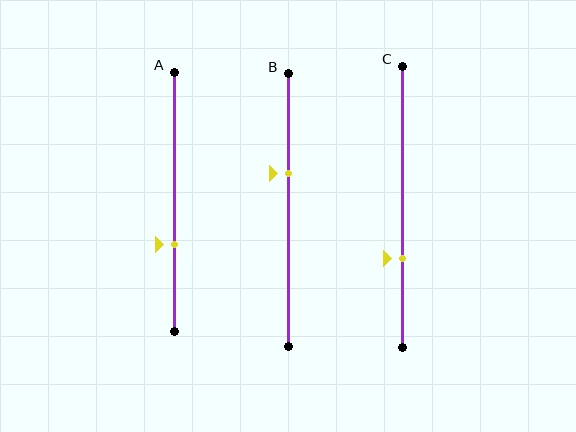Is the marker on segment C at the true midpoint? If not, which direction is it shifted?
No, the marker on segment C is shifted downward by about 18% of the segment length.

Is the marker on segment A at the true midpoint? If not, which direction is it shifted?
No, the marker on segment A is shifted downward by about 16% of the segment length.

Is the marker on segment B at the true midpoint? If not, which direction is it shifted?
No, the marker on segment B is shifted upward by about 14% of the segment length.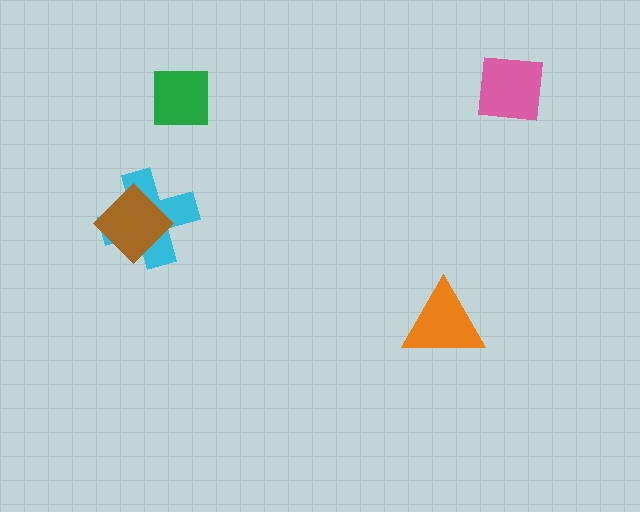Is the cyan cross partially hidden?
Yes, it is partially covered by another shape.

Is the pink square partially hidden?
No, no other shape covers it.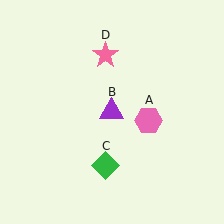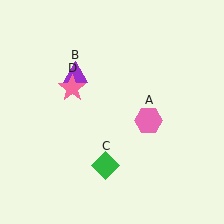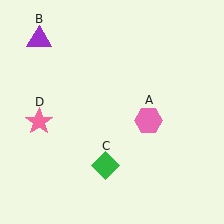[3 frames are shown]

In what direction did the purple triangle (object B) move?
The purple triangle (object B) moved up and to the left.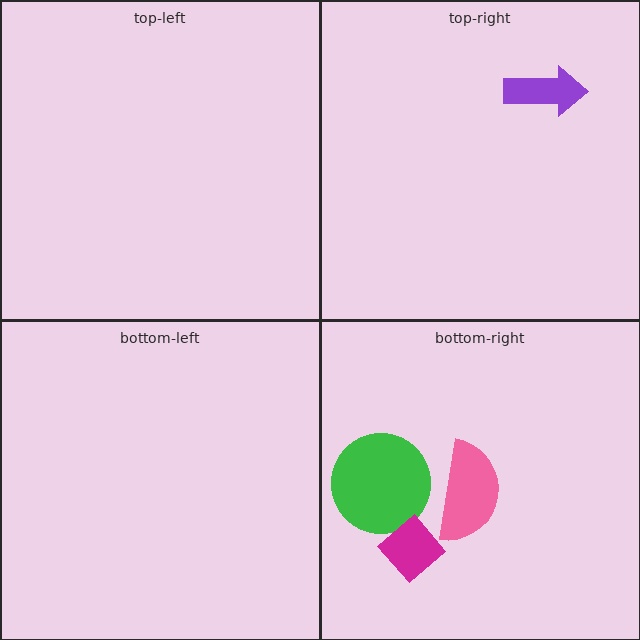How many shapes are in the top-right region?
1.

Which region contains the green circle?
The bottom-right region.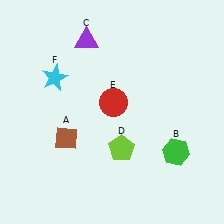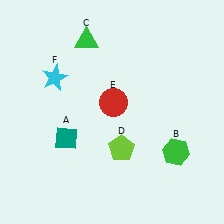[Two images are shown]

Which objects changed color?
A changed from brown to teal. C changed from purple to green.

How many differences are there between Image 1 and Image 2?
There are 2 differences between the two images.